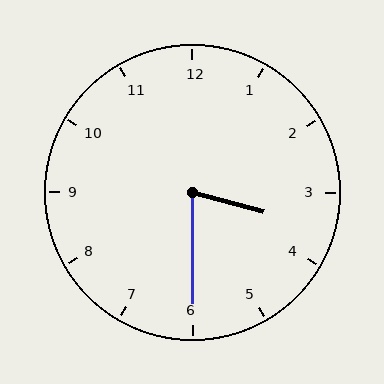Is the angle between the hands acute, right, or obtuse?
It is acute.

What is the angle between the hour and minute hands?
Approximately 75 degrees.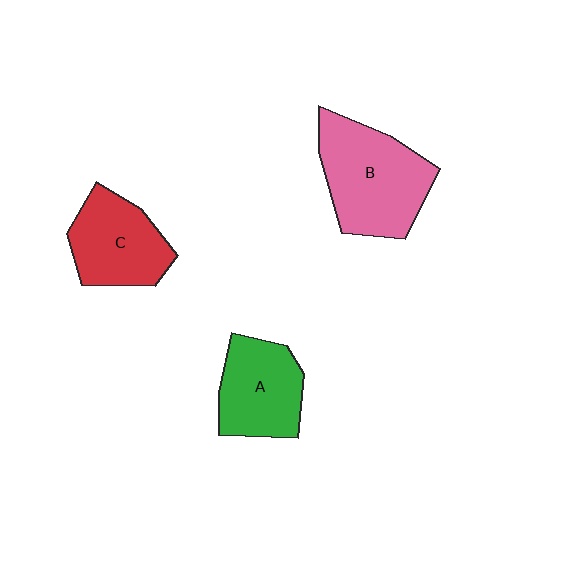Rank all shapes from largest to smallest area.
From largest to smallest: B (pink), C (red), A (green).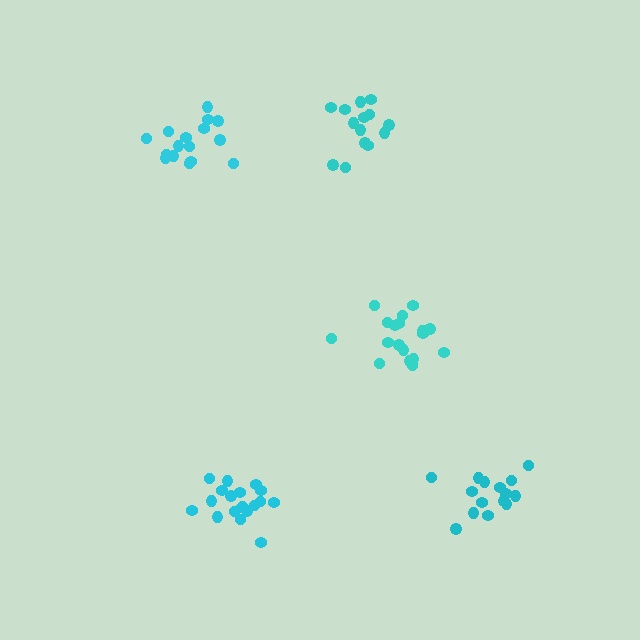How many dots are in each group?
Group 1: 18 dots, Group 2: 14 dots, Group 3: 16 dots, Group 4: 15 dots, Group 5: 19 dots (82 total).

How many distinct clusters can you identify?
There are 5 distinct clusters.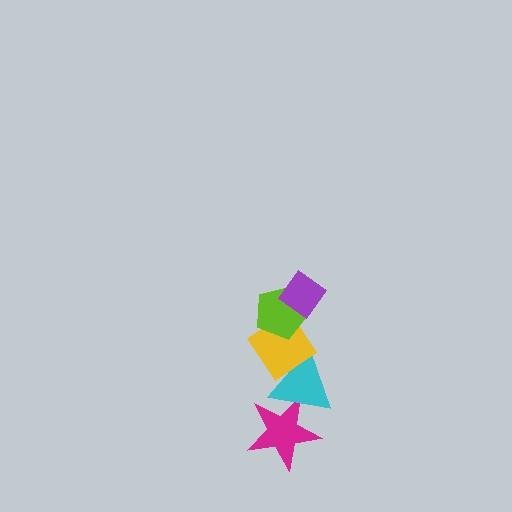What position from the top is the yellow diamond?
The yellow diamond is 3rd from the top.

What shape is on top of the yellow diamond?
The lime pentagon is on top of the yellow diamond.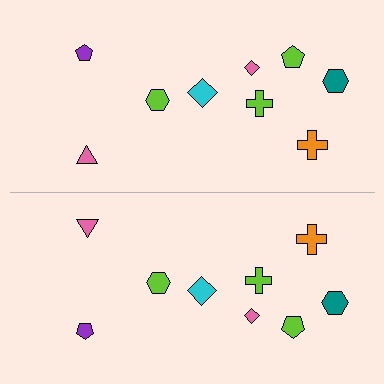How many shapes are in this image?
There are 18 shapes in this image.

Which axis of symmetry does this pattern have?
The pattern has a horizontal axis of symmetry running through the center of the image.